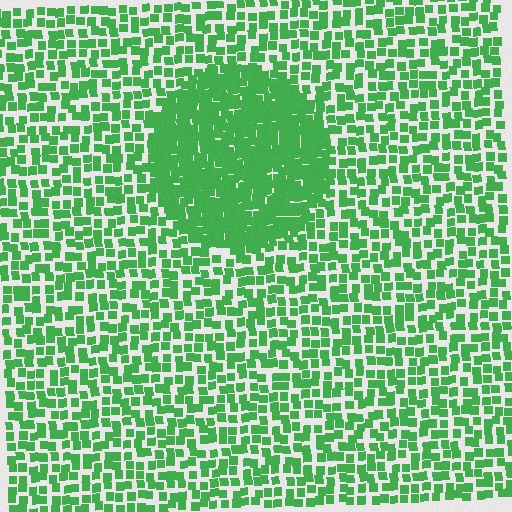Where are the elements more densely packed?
The elements are more densely packed inside the circle boundary.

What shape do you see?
I see a circle.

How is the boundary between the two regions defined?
The boundary is defined by a change in element density (approximately 2.1x ratio). All elements are the same color, size, and shape.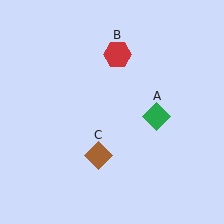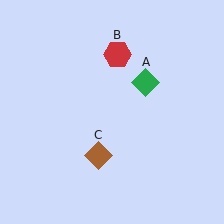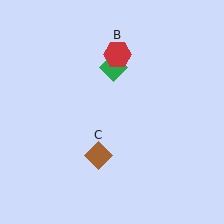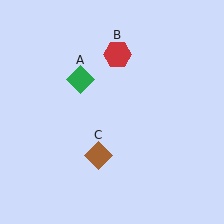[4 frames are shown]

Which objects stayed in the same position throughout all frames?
Red hexagon (object B) and brown diamond (object C) remained stationary.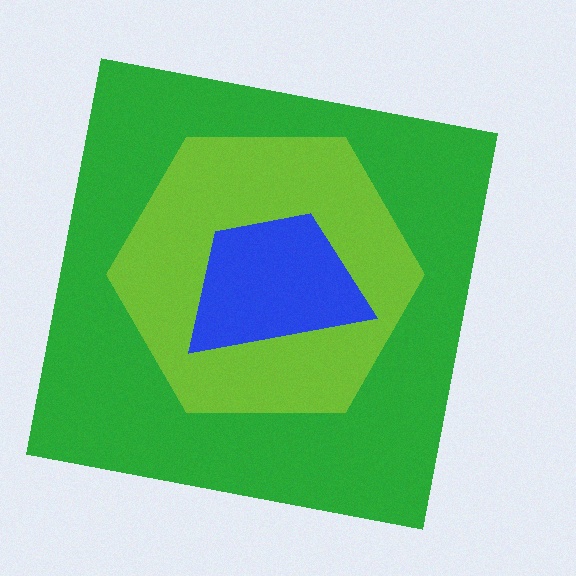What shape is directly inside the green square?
The lime hexagon.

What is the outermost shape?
The green square.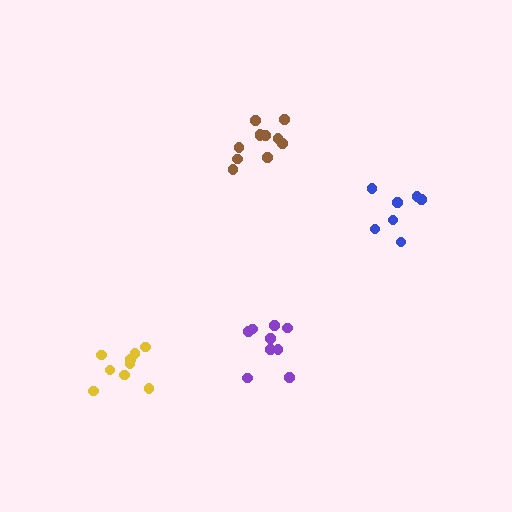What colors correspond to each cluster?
The clusters are colored: blue, purple, yellow, brown.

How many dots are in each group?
Group 1: 7 dots, Group 2: 9 dots, Group 3: 9 dots, Group 4: 11 dots (36 total).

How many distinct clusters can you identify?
There are 4 distinct clusters.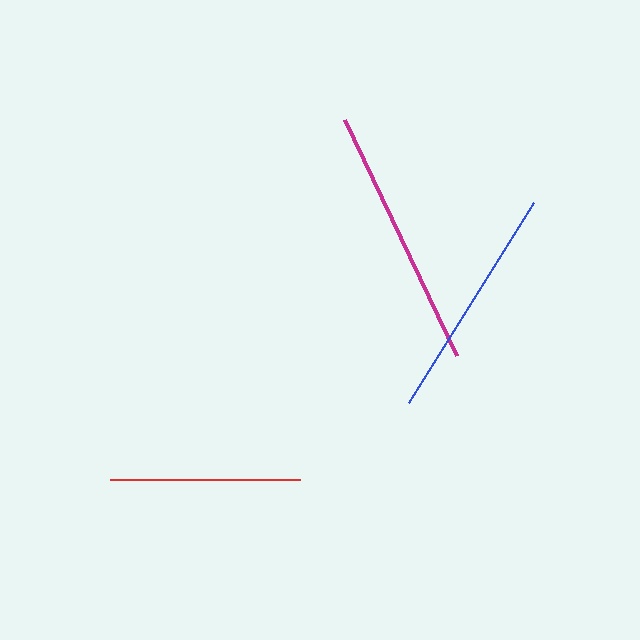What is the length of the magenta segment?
The magenta segment is approximately 262 pixels long.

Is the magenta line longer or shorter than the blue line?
The magenta line is longer than the blue line.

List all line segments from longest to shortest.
From longest to shortest: magenta, blue, red.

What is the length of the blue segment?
The blue segment is approximately 236 pixels long.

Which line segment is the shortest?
The red line is the shortest at approximately 190 pixels.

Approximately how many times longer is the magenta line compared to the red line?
The magenta line is approximately 1.4 times the length of the red line.